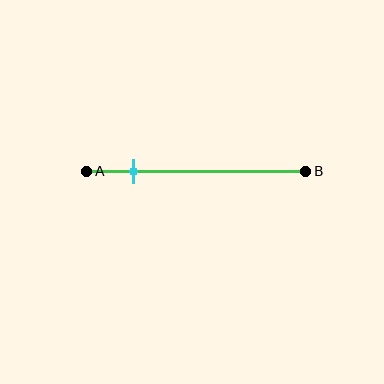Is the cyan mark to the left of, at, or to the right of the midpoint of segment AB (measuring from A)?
The cyan mark is to the left of the midpoint of segment AB.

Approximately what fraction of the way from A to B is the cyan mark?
The cyan mark is approximately 20% of the way from A to B.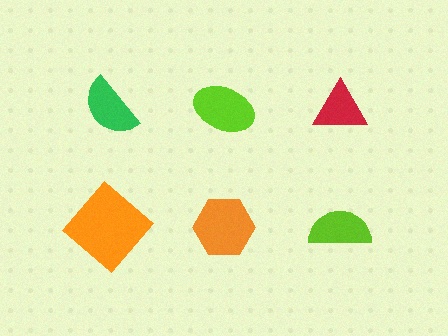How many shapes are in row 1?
3 shapes.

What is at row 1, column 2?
A lime ellipse.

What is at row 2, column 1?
An orange diamond.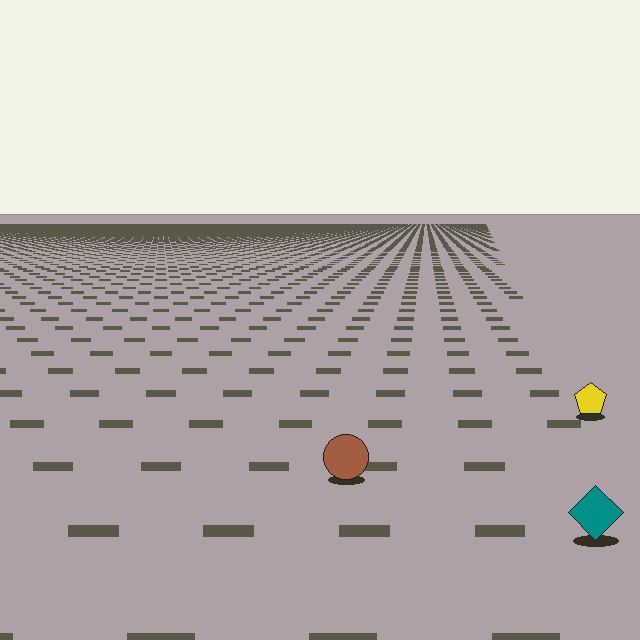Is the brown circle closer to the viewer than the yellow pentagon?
Yes. The brown circle is closer — you can tell from the texture gradient: the ground texture is coarser near it.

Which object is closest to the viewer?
The teal diamond is closest. The texture marks near it are larger and more spread out.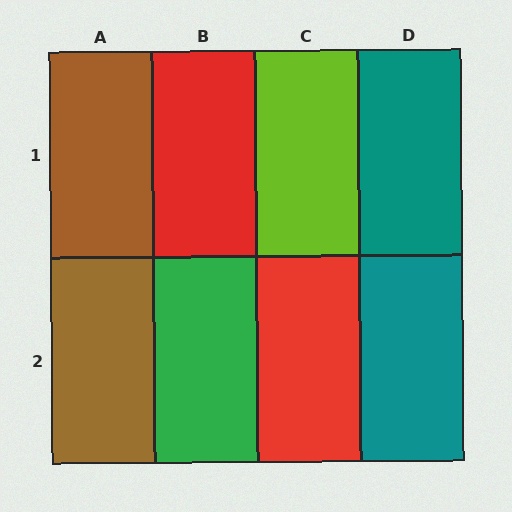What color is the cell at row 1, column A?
Brown.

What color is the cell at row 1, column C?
Lime.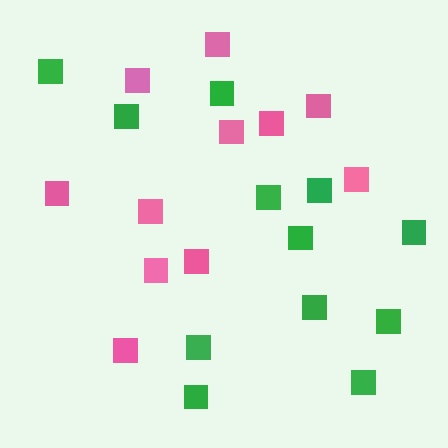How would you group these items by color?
There are 2 groups: one group of pink squares (11) and one group of green squares (12).